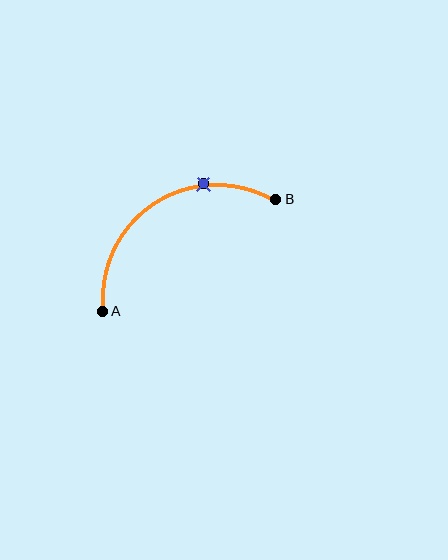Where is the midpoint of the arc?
The arc midpoint is the point on the curve farthest from the straight line joining A and B. It sits above that line.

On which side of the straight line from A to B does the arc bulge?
The arc bulges above the straight line connecting A and B.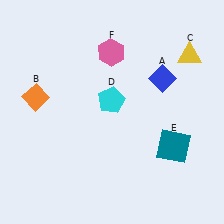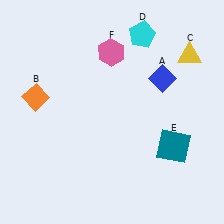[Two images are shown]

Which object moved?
The cyan pentagon (D) moved up.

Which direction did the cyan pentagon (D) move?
The cyan pentagon (D) moved up.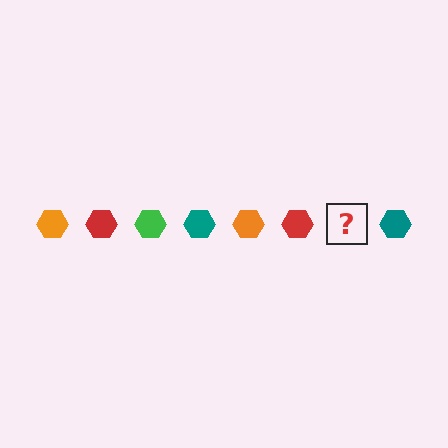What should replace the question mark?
The question mark should be replaced with a green hexagon.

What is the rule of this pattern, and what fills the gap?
The rule is that the pattern cycles through orange, red, green, teal hexagons. The gap should be filled with a green hexagon.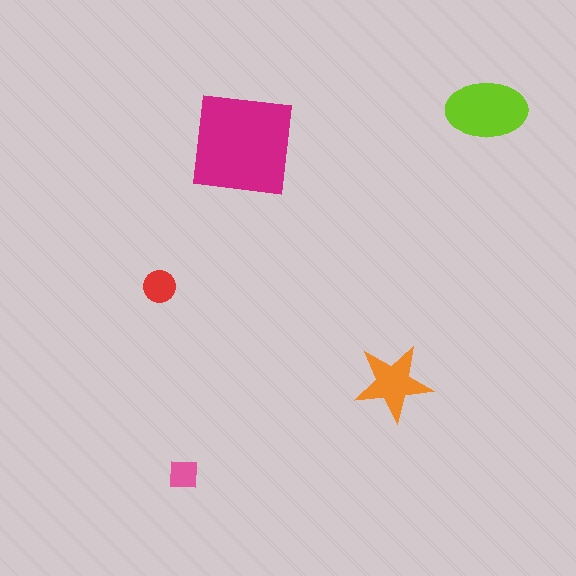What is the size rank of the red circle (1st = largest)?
4th.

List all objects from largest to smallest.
The magenta square, the lime ellipse, the orange star, the red circle, the pink square.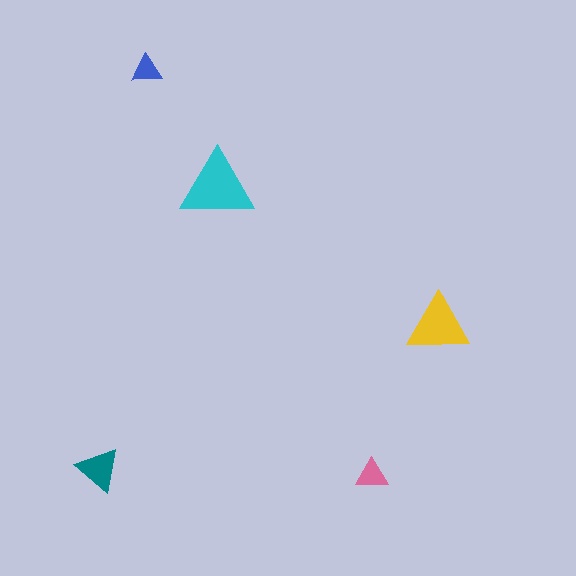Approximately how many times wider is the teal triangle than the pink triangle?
About 1.5 times wider.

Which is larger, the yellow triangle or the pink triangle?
The yellow one.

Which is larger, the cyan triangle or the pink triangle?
The cyan one.